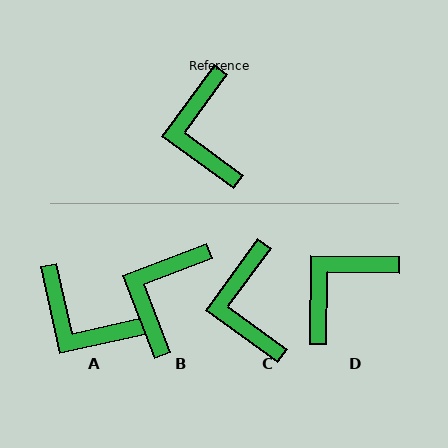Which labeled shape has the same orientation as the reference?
C.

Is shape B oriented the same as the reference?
No, it is off by about 33 degrees.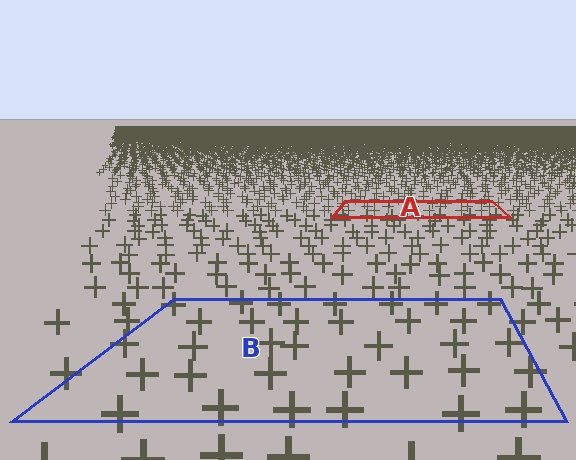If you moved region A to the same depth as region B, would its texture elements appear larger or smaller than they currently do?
They would appear larger. At a closer depth, the same texture elements are projected at a bigger on-screen size.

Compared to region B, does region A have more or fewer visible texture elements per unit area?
Region A has more texture elements per unit area — they are packed more densely because it is farther away.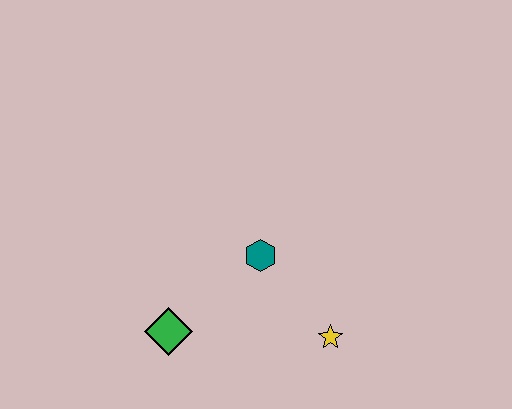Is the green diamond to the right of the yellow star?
No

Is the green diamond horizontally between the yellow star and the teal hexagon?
No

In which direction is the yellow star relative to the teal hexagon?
The yellow star is below the teal hexagon.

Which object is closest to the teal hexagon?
The yellow star is closest to the teal hexagon.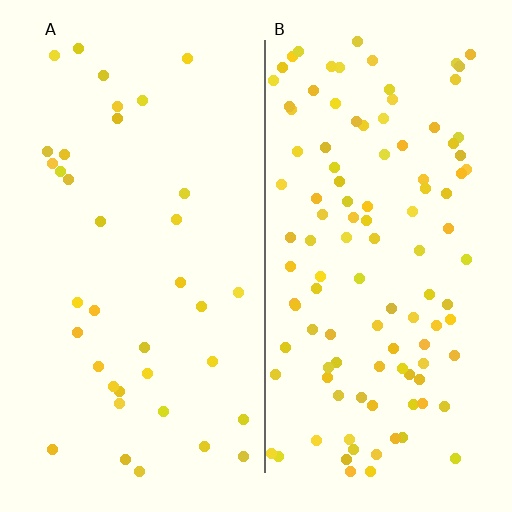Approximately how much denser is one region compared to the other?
Approximately 3.0× — region B over region A.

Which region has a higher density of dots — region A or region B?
B (the right).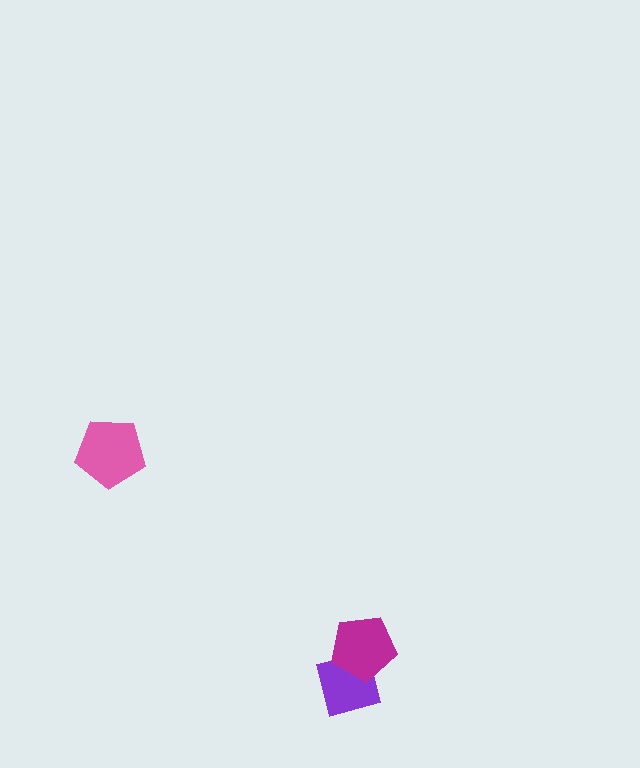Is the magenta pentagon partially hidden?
No, no other shape covers it.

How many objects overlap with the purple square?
1 object overlaps with the purple square.